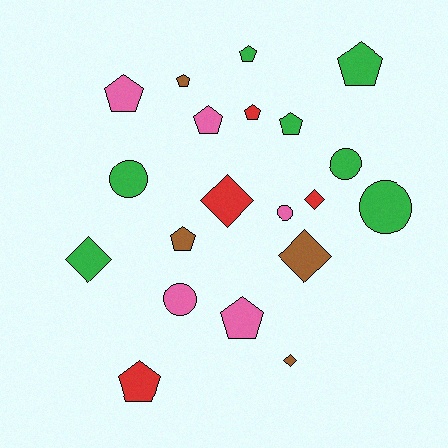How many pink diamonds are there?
There are no pink diamonds.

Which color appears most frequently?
Green, with 7 objects.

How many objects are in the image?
There are 20 objects.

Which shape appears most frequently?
Pentagon, with 10 objects.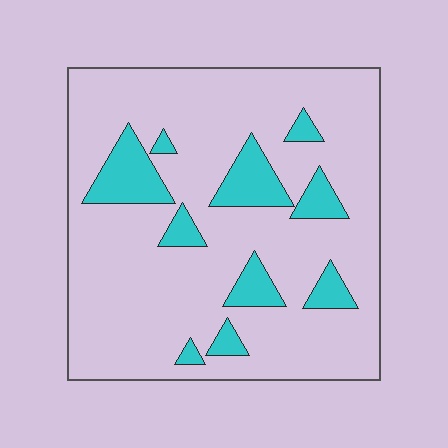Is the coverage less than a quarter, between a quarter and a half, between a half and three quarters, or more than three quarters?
Less than a quarter.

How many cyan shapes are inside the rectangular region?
10.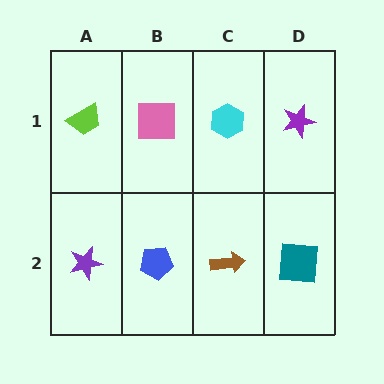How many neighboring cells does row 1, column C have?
3.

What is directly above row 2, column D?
A purple star.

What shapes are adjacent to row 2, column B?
A pink square (row 1, column B), a purple star (row 2, column A), a brown arrow (row 2, column C).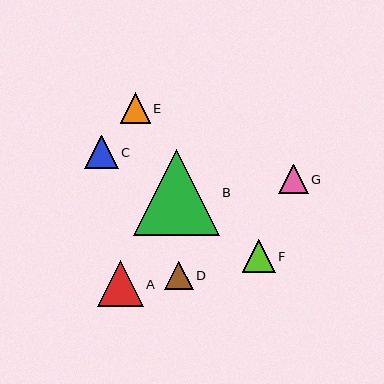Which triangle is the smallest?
Triangle D is the smallest with a size of approximately 29 pixels.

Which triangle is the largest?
Triangle B is the largest with a size of approximately 86 pixels.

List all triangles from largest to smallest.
From largest to smallest: B, A, C, F, E, G, D.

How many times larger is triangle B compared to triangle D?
Triangle B is approximately 3.0 times the size of triangle D.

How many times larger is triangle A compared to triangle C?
Triangle A is approximately 1.4 times the size of triangle C.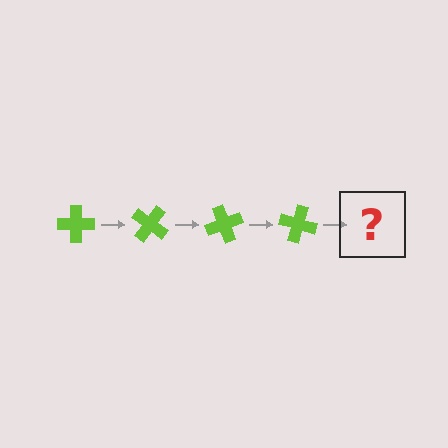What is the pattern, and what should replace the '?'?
The pattern is that the cross rotates 35 degrees each step. The '?' should be a lime cross rotated 140 degrees.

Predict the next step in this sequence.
The next step is a lime cross rotated 140 degrees.